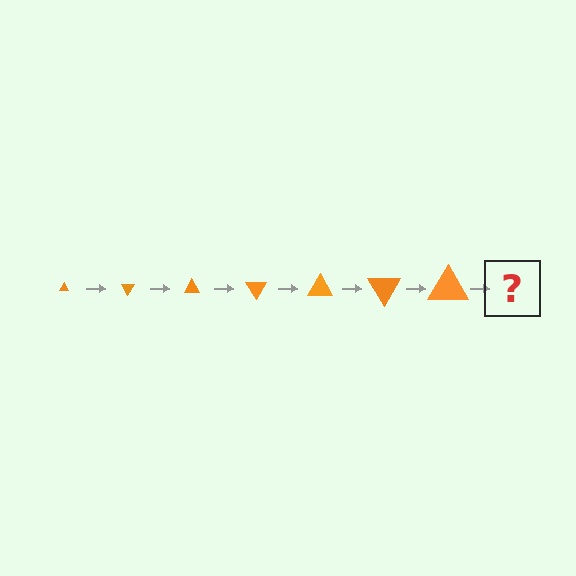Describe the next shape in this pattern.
It should be a triangle, larger than the previous one and rotated 420 degrees from the start.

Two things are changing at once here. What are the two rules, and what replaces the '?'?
The two rules are that the triangle grows larger each step and it rotates 60 degrees each step. The '?' should be a triangle, larger than the previous one and rotated 420 degrees from the start.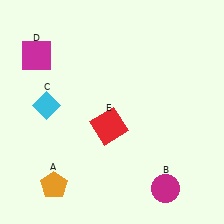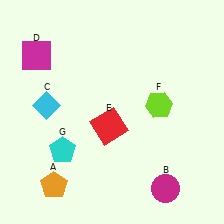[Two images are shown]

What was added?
A lime hexagon (F), a cyan pentagon (G) were added in Image 2.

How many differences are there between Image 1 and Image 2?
There are 2 differences between the two images.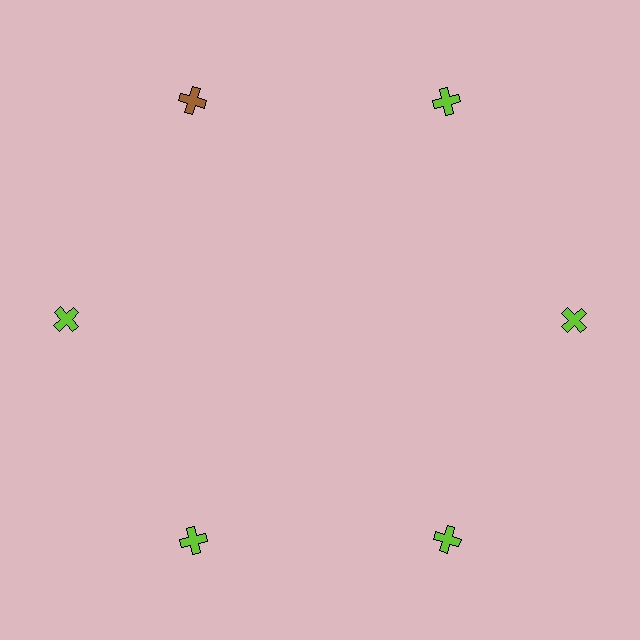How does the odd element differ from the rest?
It has a different color: brown instead of lime.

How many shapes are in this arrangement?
There are 6 shapes arranged in a ring pattern.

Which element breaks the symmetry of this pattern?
The brown cross at roughly the 11 o'clock position breaks the symmetry. All other shapes are lime crosses.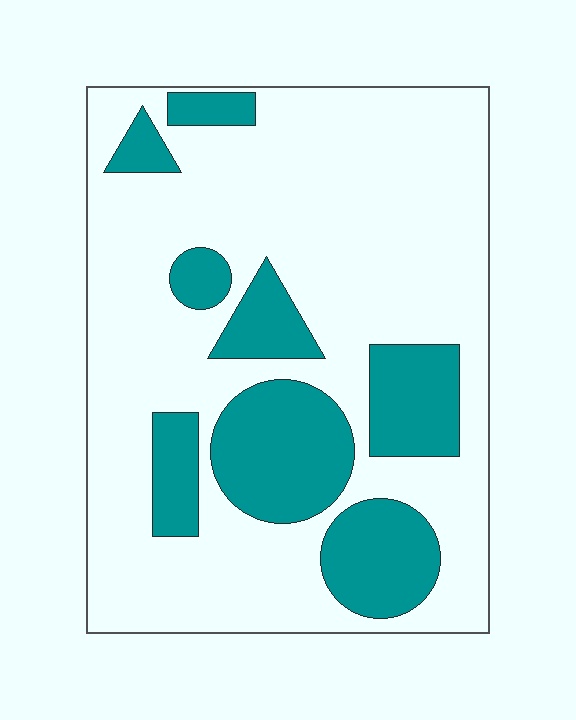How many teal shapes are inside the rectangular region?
8.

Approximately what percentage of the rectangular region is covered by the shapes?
Approximately 25%.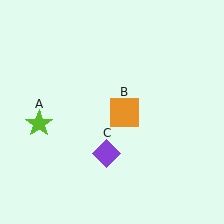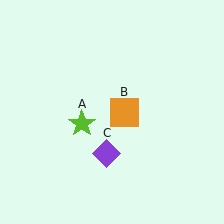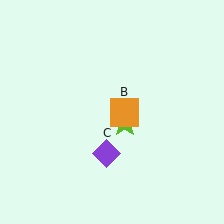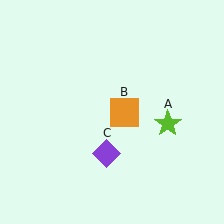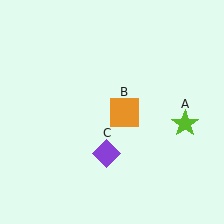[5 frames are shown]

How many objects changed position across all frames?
1 object changed position: lime star (object A).